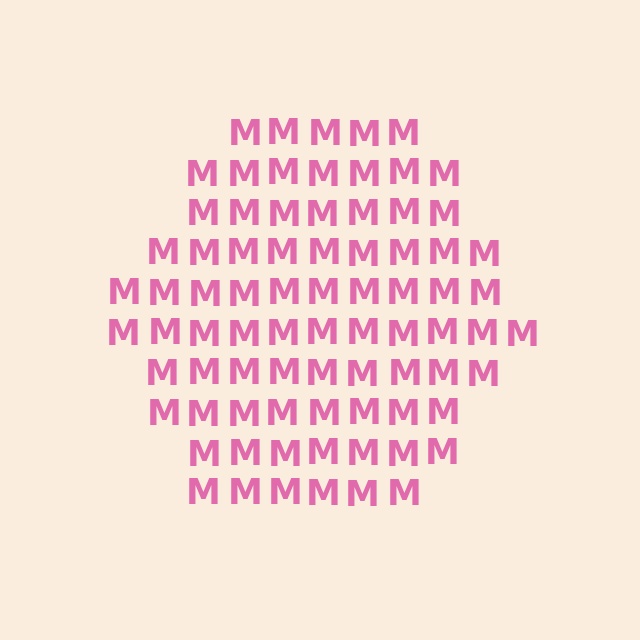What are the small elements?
The small elements are letter M's.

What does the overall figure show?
The overall figure shows a hexagon.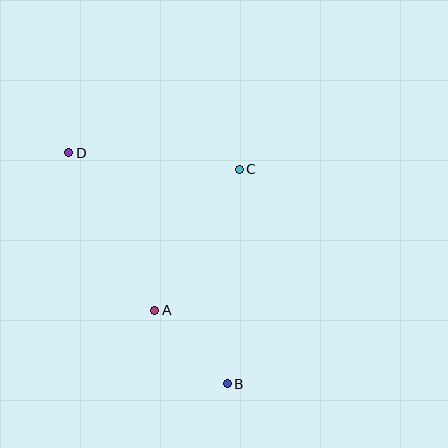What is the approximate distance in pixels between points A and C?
The distance between A and C is approximately 165 pixels.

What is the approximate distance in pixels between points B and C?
The distance between B and C is approximately 215 pixels.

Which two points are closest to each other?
Points A and B are closest to each other.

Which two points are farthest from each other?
Points B and D are farthest from each other.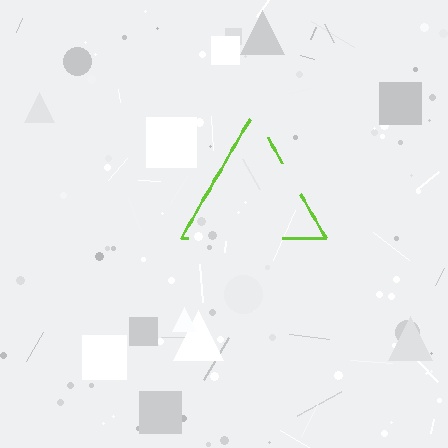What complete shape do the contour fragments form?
The contour fragments form a triangle.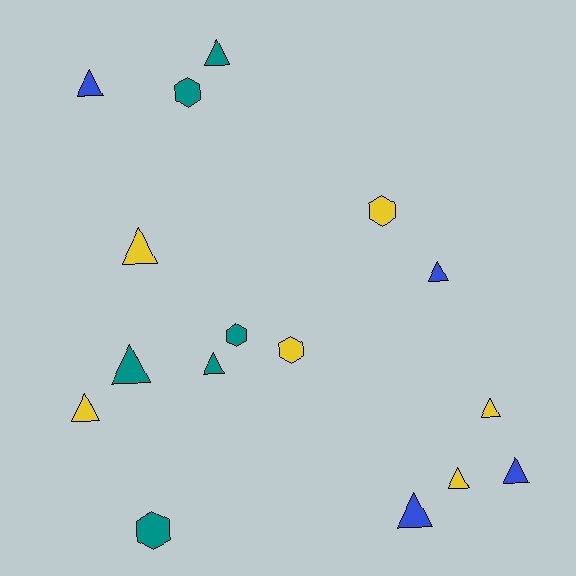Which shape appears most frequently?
Triangle, with 11 objects.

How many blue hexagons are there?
There are no blue hexagons.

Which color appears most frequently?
Teal, with 6 objects.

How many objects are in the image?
There are 16 objects.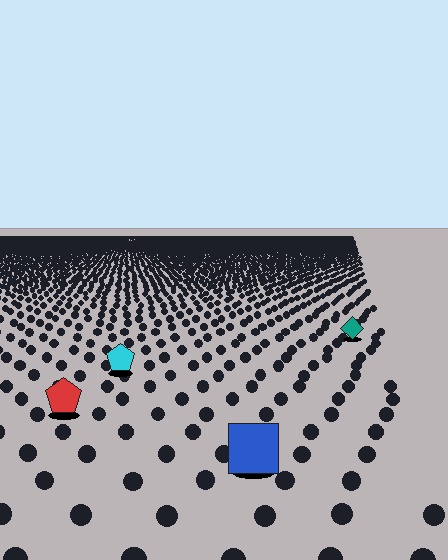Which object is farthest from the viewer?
The teal diamond is farthest from the viewer. It appears smaller and the ground texture around it is denser.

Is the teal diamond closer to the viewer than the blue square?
No. The blue square is closer — you can tell from the texture gradient: the ground texture is coarser near it.